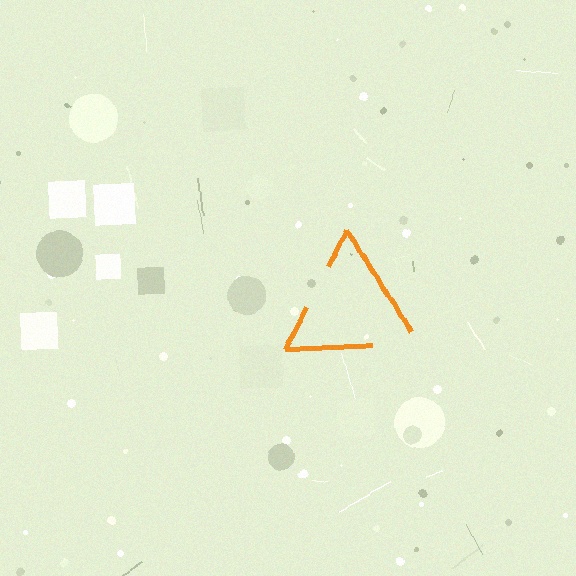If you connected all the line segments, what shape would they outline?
They would outline a triangle.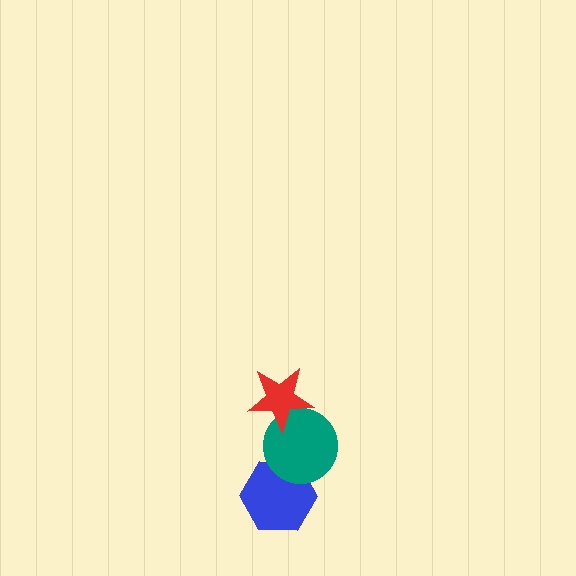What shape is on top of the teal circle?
The red star is on top of the teal circle.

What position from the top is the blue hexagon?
The blue hexagon is 3rd from the top.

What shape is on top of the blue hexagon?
The teal circle is on top of the blue hexagon.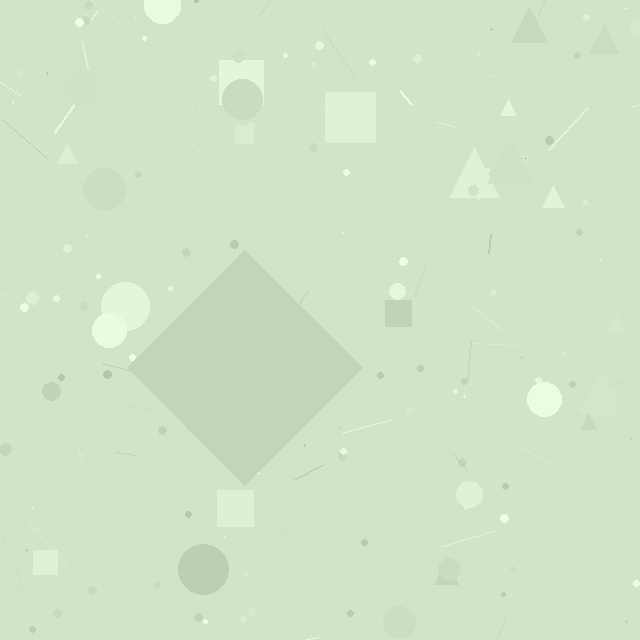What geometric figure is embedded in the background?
A diamond is embedded in the background.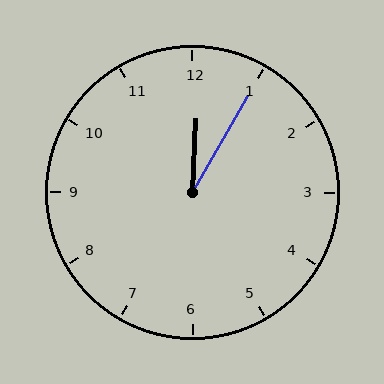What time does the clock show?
12:05.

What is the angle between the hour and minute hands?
Approximately 28 degrees.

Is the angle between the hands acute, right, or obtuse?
It is acute.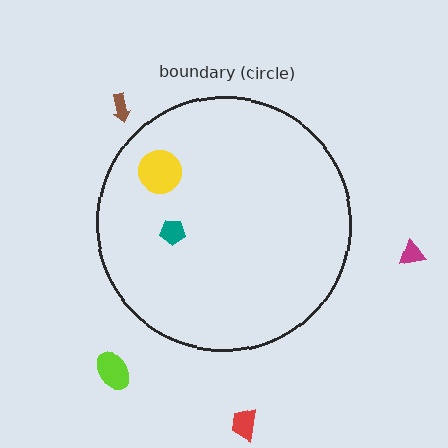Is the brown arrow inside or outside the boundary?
Outside.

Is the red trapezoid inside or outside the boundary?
Outside.